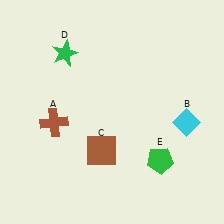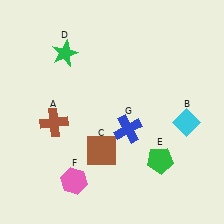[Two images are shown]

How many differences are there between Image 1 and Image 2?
There are 2 differences between the two images.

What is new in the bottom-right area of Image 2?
A blue cross (G) was added in the bottom-right area of Image 2.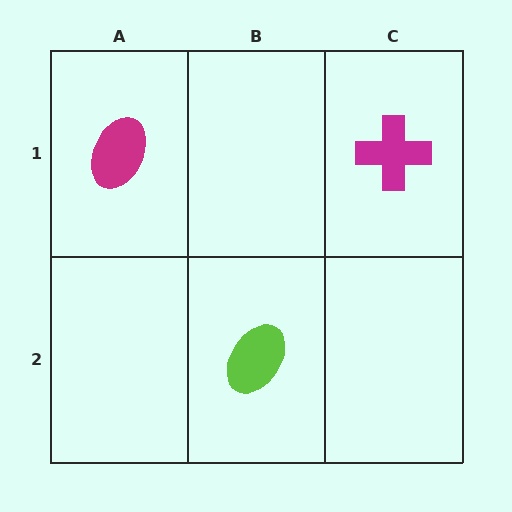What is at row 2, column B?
A lime ellipse.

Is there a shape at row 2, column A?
No, that cell is empty.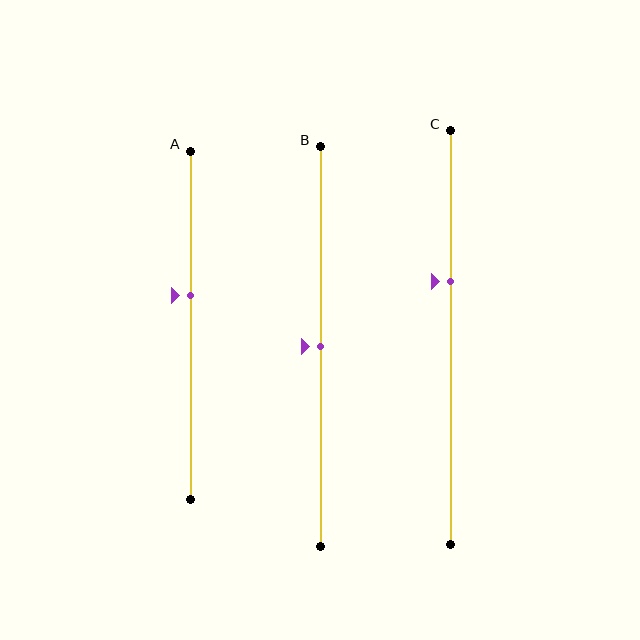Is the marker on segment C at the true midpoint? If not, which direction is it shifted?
No, the marker on segment C is shifted upward by about 14% of the segment length.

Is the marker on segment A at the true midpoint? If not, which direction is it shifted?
No, the marker on segment A is shifted upward by about 9% of the segment length.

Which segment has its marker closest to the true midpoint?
Segment B has its marker closest to the true midpoint.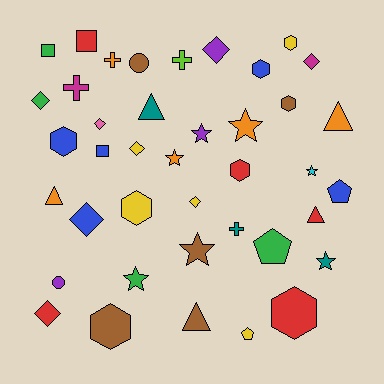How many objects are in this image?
There are 40 objects.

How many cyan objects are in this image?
There is 1 cyan object.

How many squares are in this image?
There are 3 squares.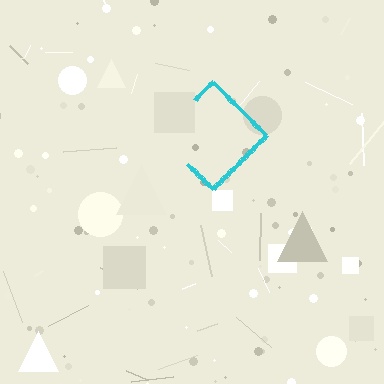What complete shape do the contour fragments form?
The contour fragments form a diamond.